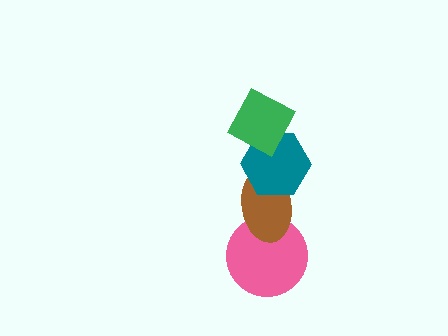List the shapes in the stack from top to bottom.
From top to bottom: the green diamond, the teal hexagon, the brown ellipse, the pink circle.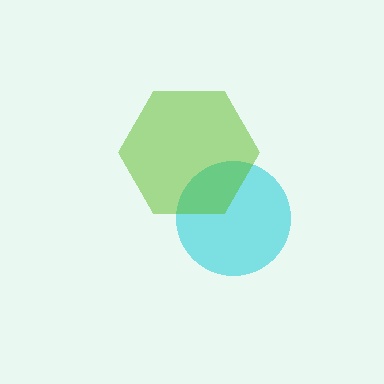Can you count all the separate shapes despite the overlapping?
Yes, there are 2 separate shapes.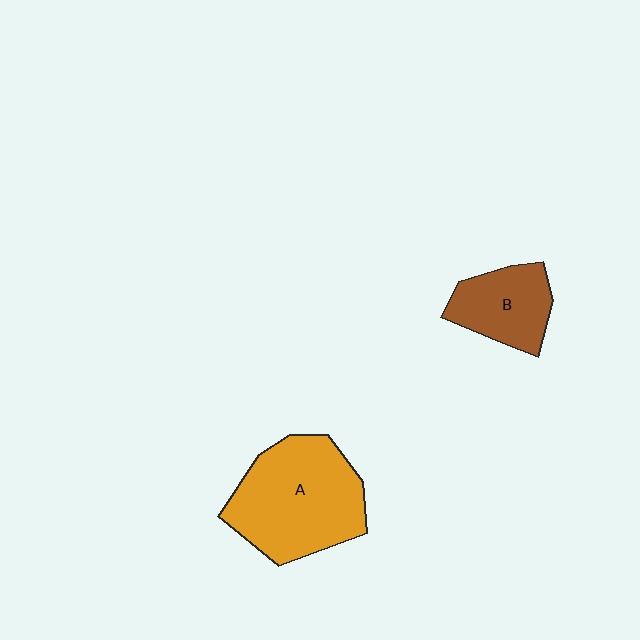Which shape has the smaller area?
Shape B (brown).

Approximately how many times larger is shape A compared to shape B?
Approximately 1.9 times.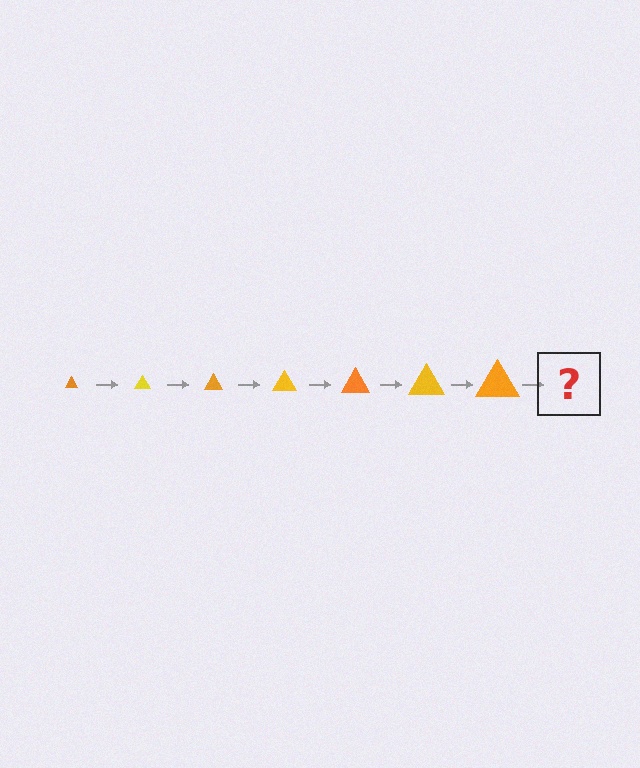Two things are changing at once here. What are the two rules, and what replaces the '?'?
The two rules are that the triangle grows larger each step and the color cycles through orange and yellow. The '?' should be a yellow triangle, larger than the previous one.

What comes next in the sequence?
The next element should be a yellow triangle, larger than the previous one.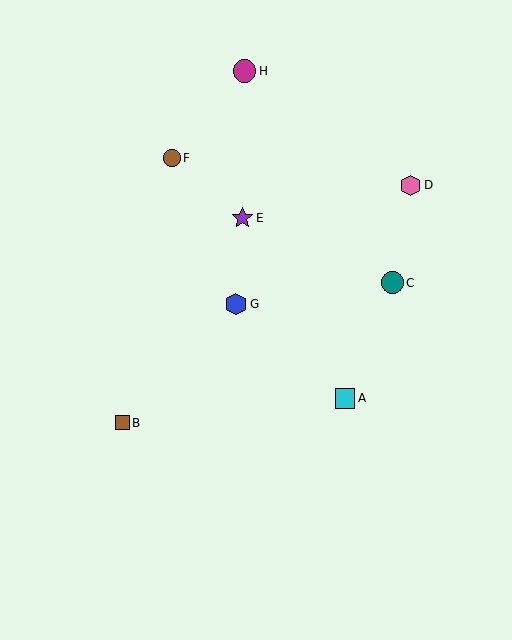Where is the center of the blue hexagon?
The center of the blue hexagon is at (236, 304).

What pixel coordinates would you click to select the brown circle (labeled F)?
Click at (172, 158) to select the brown circle F.